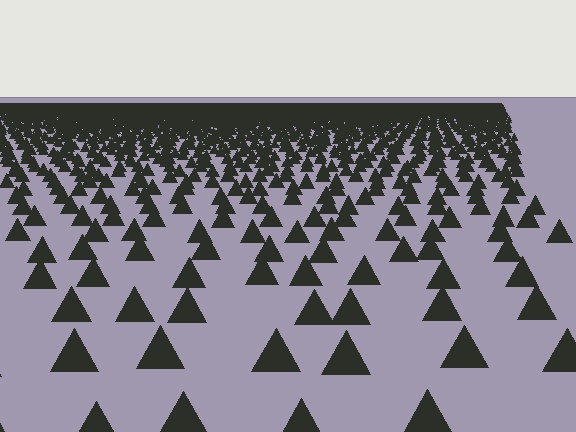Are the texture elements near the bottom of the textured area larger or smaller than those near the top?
Larger. Near the bottom, elements are closer to the viewer and appear at a bigger on-screen size.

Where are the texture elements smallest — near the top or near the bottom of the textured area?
Near the top.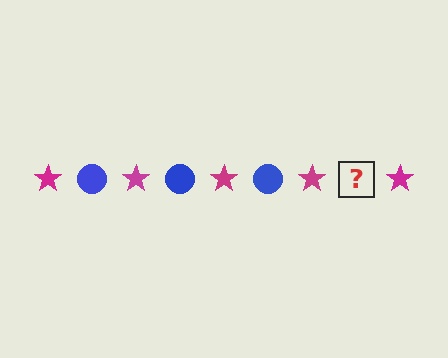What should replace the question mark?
The question mark should be replaced with a blue circle.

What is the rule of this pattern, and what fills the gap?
The rule is that the pattern alternates between magenta star and blue circle. The gap should be filled with a blue circle.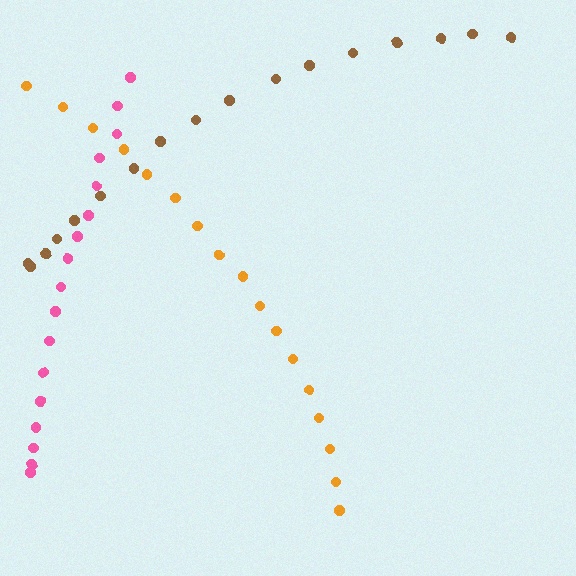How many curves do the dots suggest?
There are 3 distinct paths.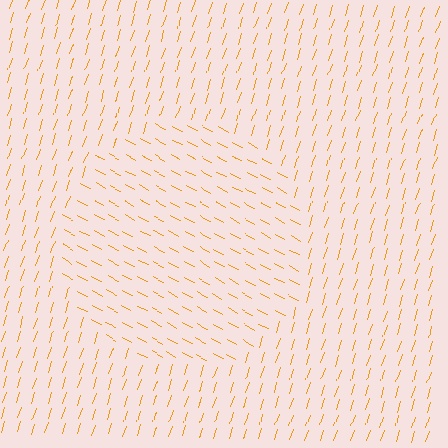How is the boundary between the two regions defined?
The boundary is defined purely by a change in line orientation (approximately 80 degrees difference). All lines are the same color and thickness.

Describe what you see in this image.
The image is filled with small orange line segments. A circle region in the image has lines oriented differently from the surrounding lines, creating a visible texture boundary.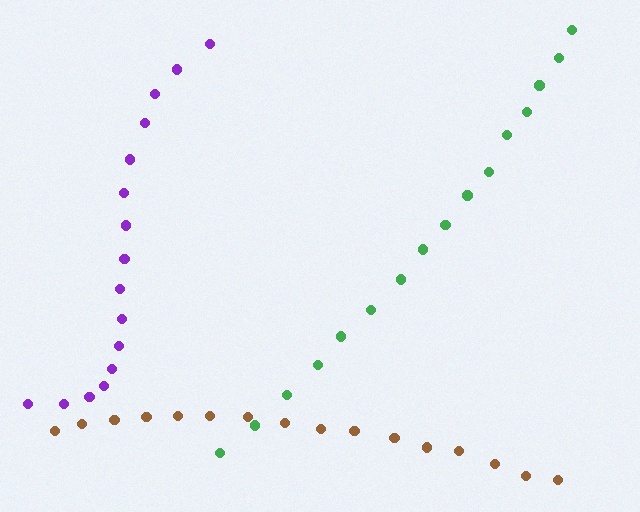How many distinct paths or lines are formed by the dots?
There are 3 distinct paths.